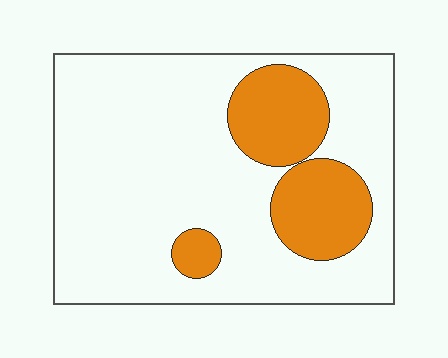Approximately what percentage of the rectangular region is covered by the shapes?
Approximately 20%.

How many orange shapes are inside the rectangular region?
3.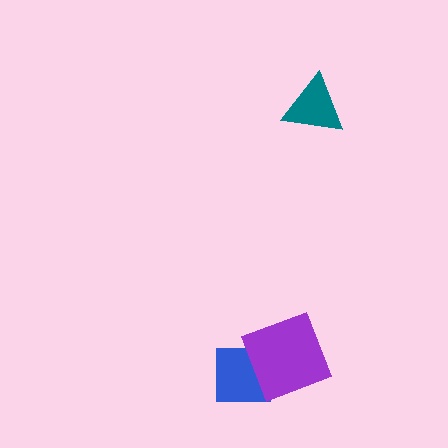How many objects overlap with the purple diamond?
1 object overlaps with the purple diamond.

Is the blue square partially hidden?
Yes, it is partially covered by another shape.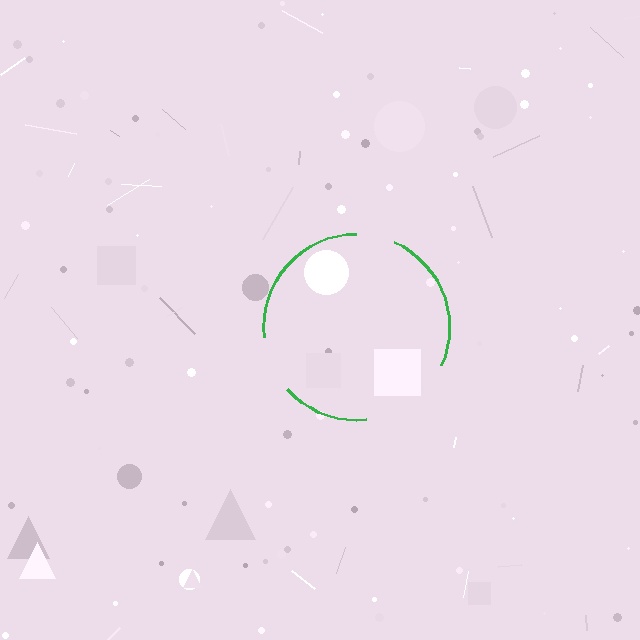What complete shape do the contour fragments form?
The contour fragments form a circle.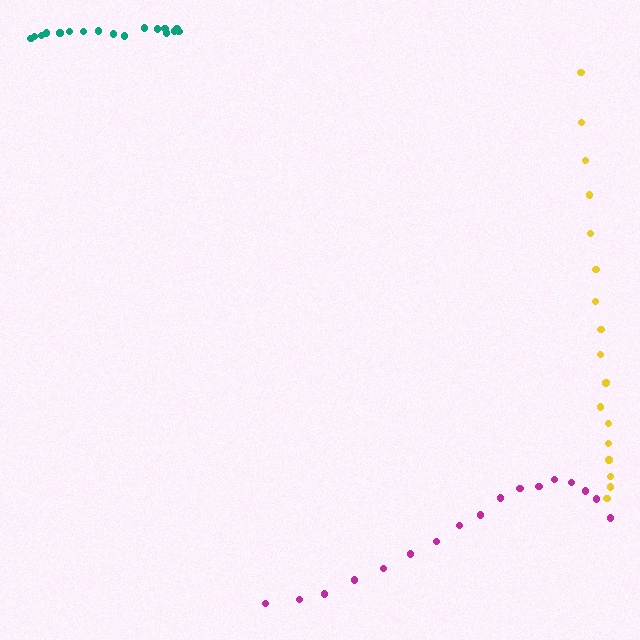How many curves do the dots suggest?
There are 3 distinct paths.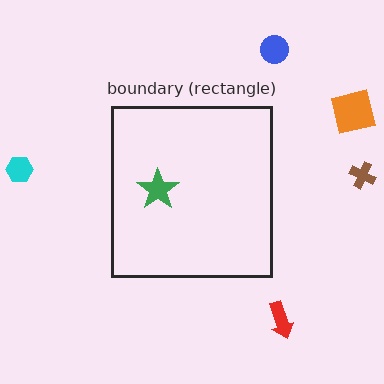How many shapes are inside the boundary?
1 inside, 5 outside.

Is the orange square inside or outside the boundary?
Outside.